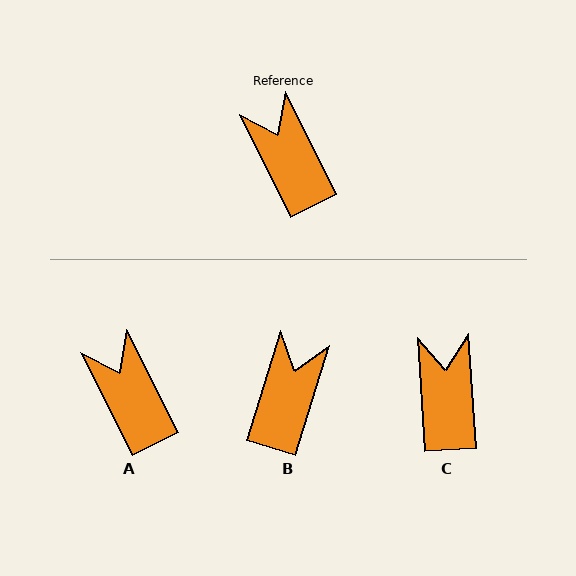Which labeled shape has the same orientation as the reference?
A.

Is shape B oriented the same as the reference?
No, it is off by about 44 degrees.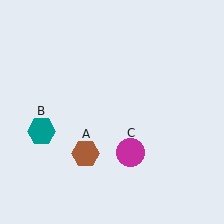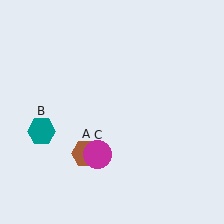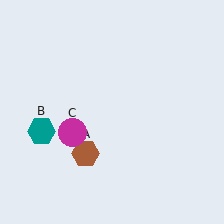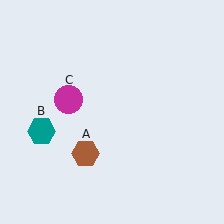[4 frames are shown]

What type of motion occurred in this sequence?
The magenta circle (object C) rotated clockwise around the center of the scene.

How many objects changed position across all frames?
1 object changed position: magenta circle (object C).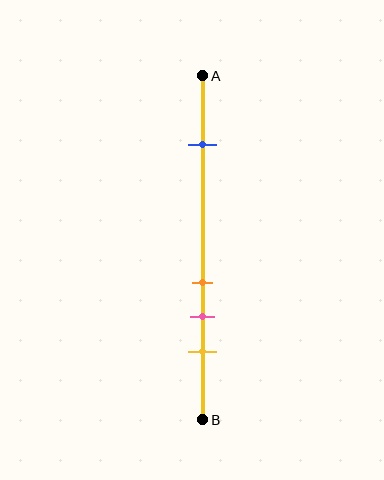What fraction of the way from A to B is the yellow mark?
The yellow mark is approximately 80% (0.8) of the way from A to B.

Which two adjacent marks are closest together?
The orange and pink marks are the closest adjacent pair.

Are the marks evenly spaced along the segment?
No, the marks are not evenly spaced.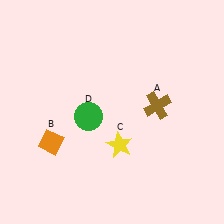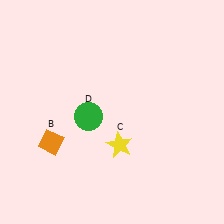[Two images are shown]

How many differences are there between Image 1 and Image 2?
There is 1 difference between the two images.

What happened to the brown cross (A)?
The brown cross (A) was removed in Image 2. It was in the top-right area of Image 1.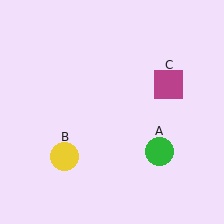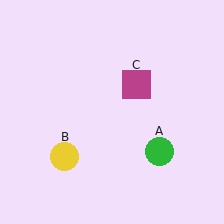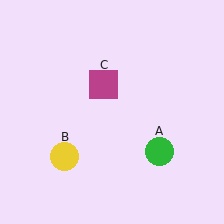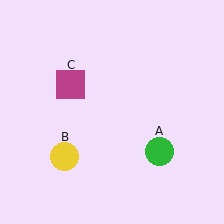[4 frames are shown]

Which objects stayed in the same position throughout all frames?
Green circle (object A) and yellow circle (object B) remained stationary.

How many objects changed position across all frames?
1 object changed position: magenta square (object C).